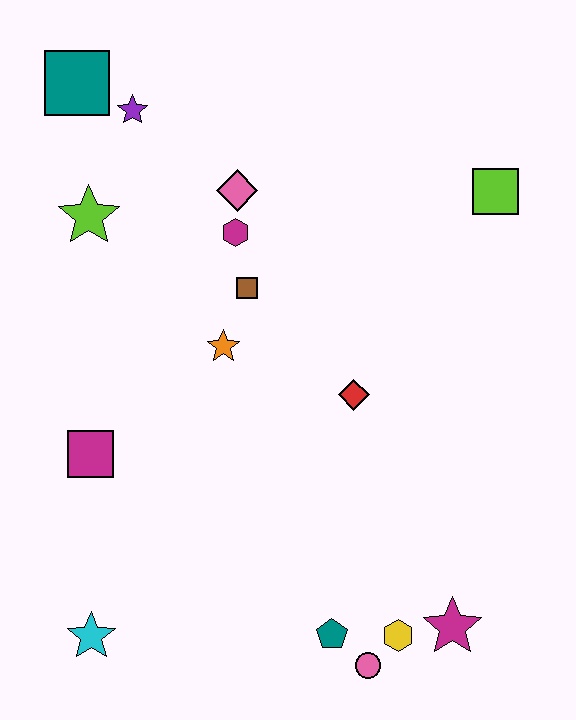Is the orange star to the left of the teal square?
No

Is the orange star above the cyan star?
Yes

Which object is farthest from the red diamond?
The teal square is farthest from the red diamond.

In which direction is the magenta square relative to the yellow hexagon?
The magenta square is to the left of the yellow hexagon.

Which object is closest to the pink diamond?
The magenta hexagon is closest to the pink diamond.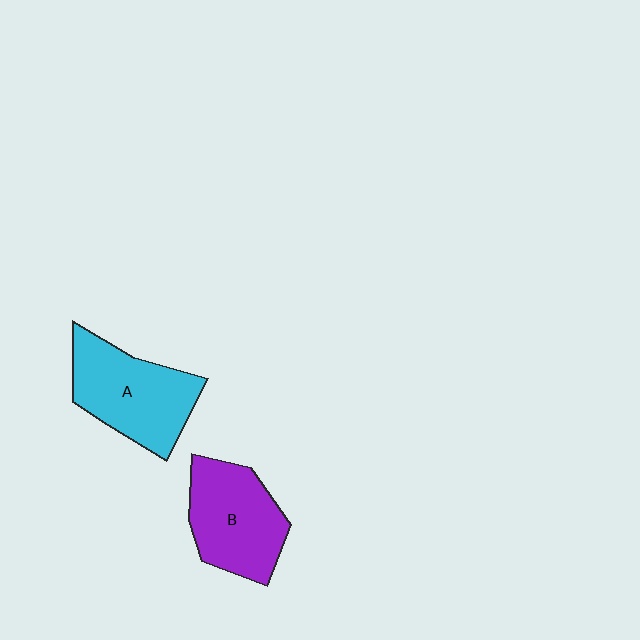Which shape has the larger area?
Shape A (cyan).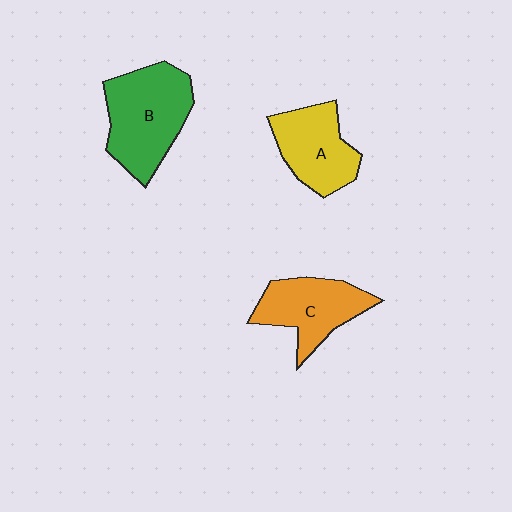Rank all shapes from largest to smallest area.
From largest to smallest: B (green), C (orange), A (yellow).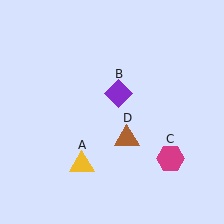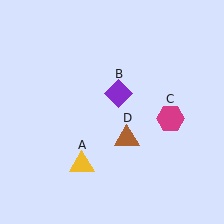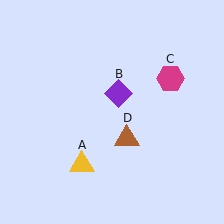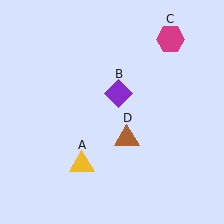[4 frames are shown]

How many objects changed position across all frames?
1 object changed position: magenta hexagon (object C).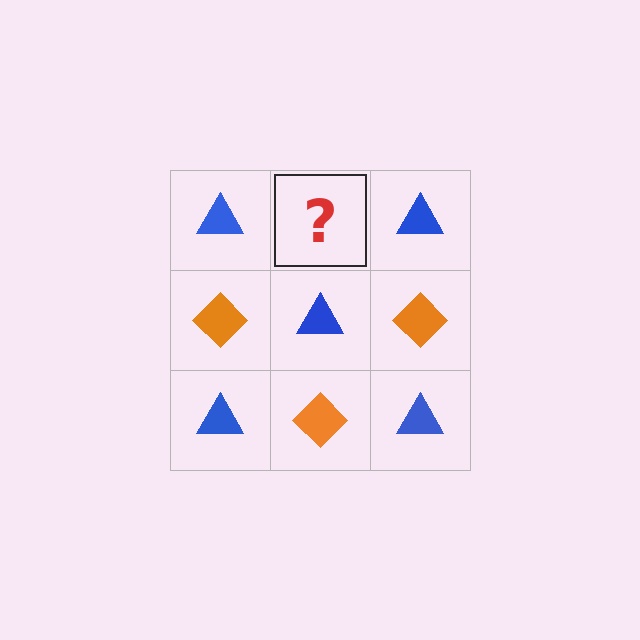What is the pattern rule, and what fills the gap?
The rule is that it alternates blue triangle and orange diamond in a checkerboard pattern. The gap should be filled with an orange diamond.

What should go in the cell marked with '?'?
The missing cell should contain an orange diamond.